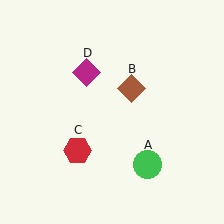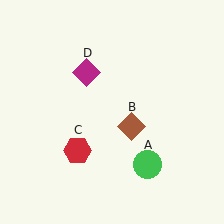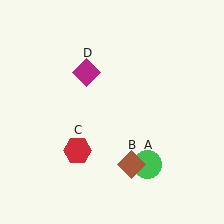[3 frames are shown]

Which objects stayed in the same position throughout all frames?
Green circle (object A) and red hexagon (object C) and magenta diamond (object D) remained stationary.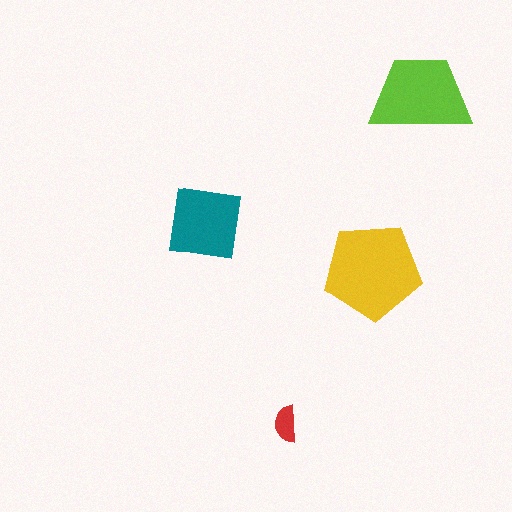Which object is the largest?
The yellow pentagon.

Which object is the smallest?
The red semicircle.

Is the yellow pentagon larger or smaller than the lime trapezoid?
Larger.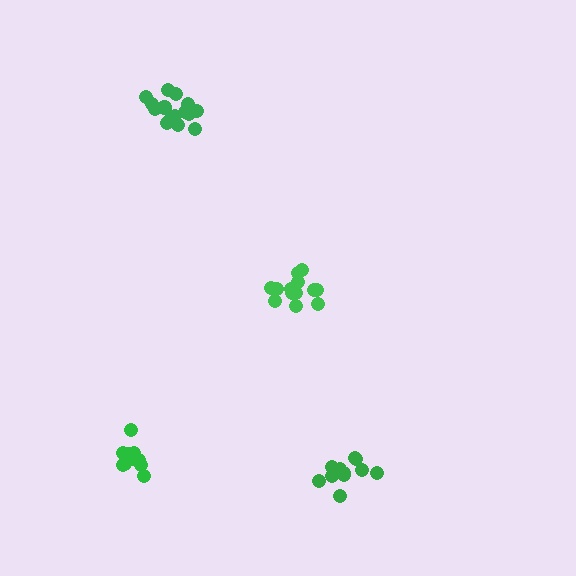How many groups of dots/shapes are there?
There are 4 groups.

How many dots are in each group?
Group 1: 12 dots, Group 2: 13 dots, Group 3: 15 dots, Group 4: 11 dots (51 total).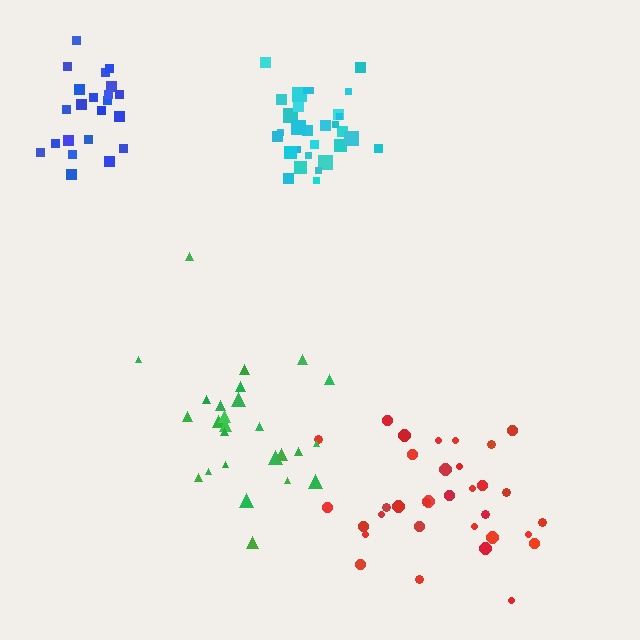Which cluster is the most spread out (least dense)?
Red.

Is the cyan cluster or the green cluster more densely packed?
Cyan.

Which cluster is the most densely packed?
Cyan.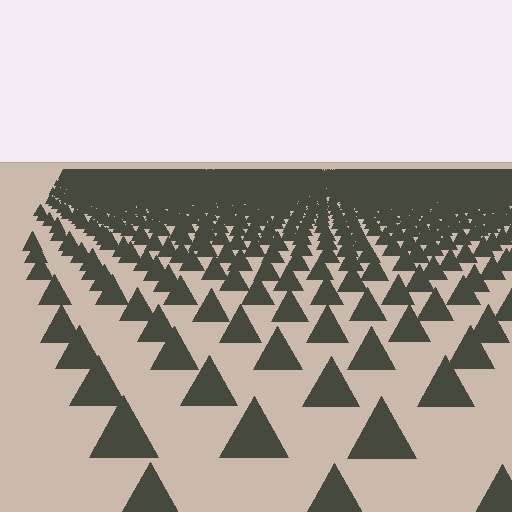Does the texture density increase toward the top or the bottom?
Density increases toward the top.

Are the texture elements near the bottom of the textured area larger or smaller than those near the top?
Larger. Near the bottom, elements are closer to the viewer and appear at a bigger on-screen size.